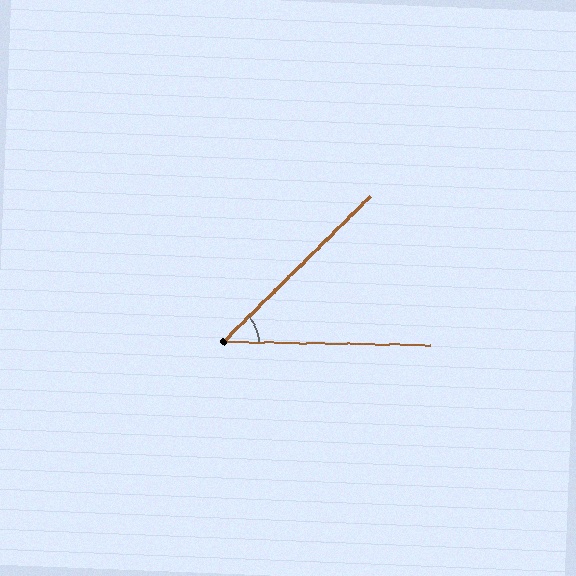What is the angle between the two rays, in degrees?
Approximately 46 degrees.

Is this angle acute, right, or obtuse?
It is acute.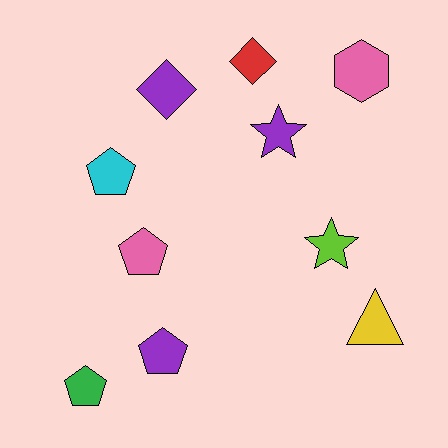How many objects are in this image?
There are 10 objects.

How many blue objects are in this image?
There are no blue objects.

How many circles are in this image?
There are no circles.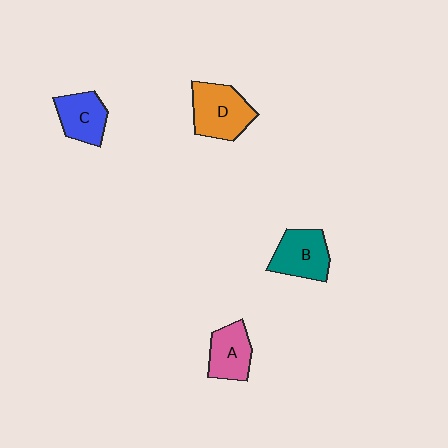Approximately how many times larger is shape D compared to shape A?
Approximately 1.4 times.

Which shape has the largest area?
Shape D (orange).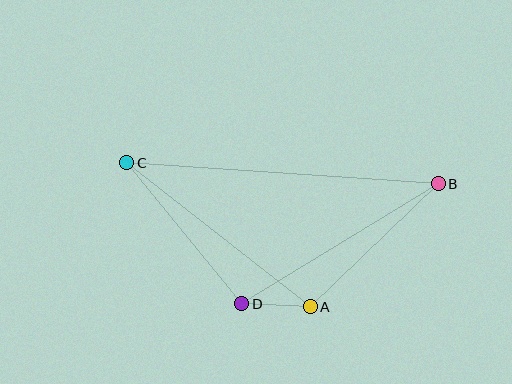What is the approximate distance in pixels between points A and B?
The distance between A and B is approximately 177 pixels.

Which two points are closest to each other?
Points A and D are closest to each other.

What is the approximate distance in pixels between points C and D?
The distance between C and D is approximately 182 pixels.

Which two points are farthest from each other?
Points B and C are farthest from each other.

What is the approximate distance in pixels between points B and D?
The distance between B and D is approximately 230 pixels.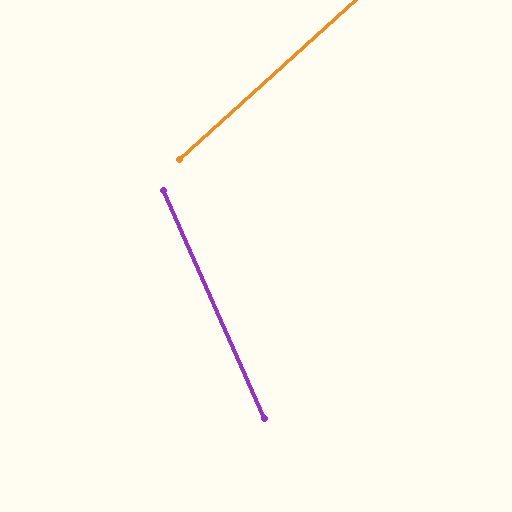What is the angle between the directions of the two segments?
Approximately 72 degrees.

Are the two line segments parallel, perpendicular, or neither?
Neither parallel nor perpendicular — they differ by about 72°.